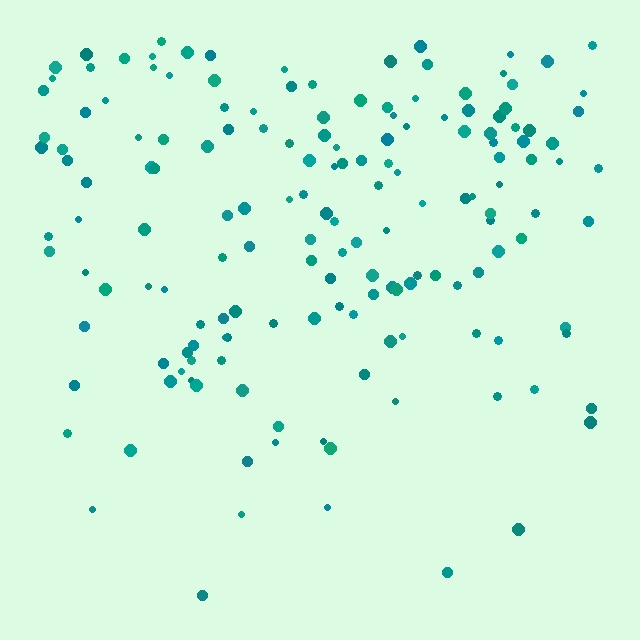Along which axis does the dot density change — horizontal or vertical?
Vertical.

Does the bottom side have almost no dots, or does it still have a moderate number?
Still a moderate number, just noticeably fewer than the top.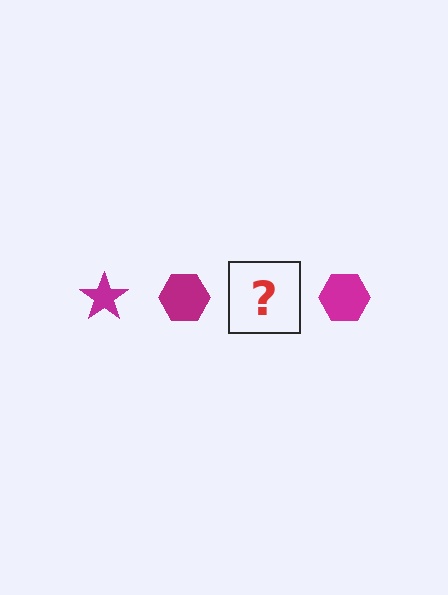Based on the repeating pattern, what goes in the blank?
The blank should be a magenta star.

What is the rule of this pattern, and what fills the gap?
The rule is that the pattern cycles through star, hexagon shapes in magenta. The gap should be filled with a magenta star.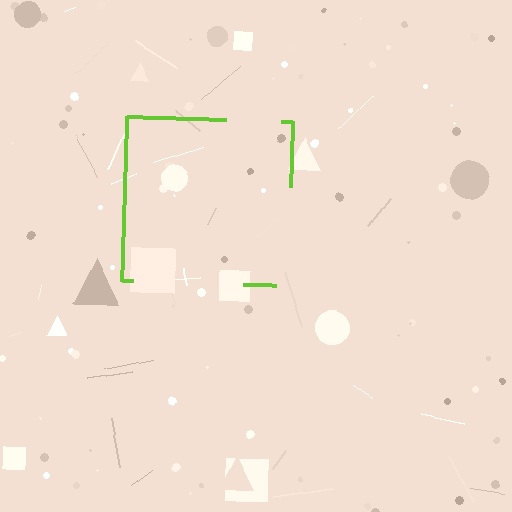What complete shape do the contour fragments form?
The contour fragments form a square.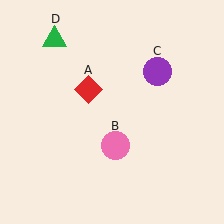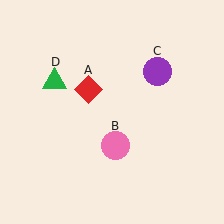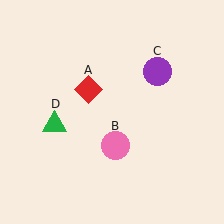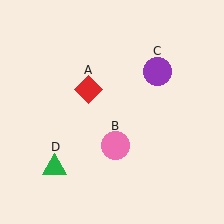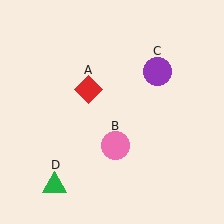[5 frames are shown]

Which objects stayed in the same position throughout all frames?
Red diamond (object A) and pink circle (object B) and purple circle (object C) remained stationary.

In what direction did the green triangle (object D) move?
The green triangle (object D) moved down.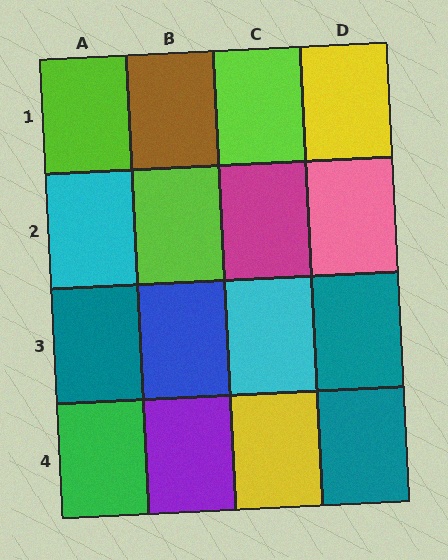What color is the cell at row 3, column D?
Teal.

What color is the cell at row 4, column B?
Purple.